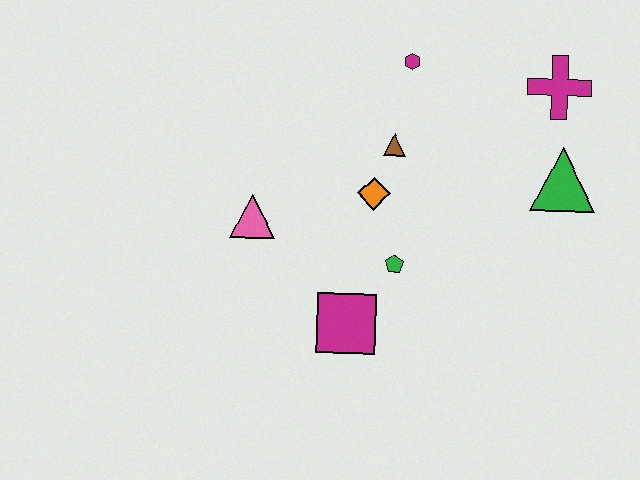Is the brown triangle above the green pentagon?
Yes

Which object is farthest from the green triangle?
The pink triangle is farthest from the green triangle.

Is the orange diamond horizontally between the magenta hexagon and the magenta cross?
No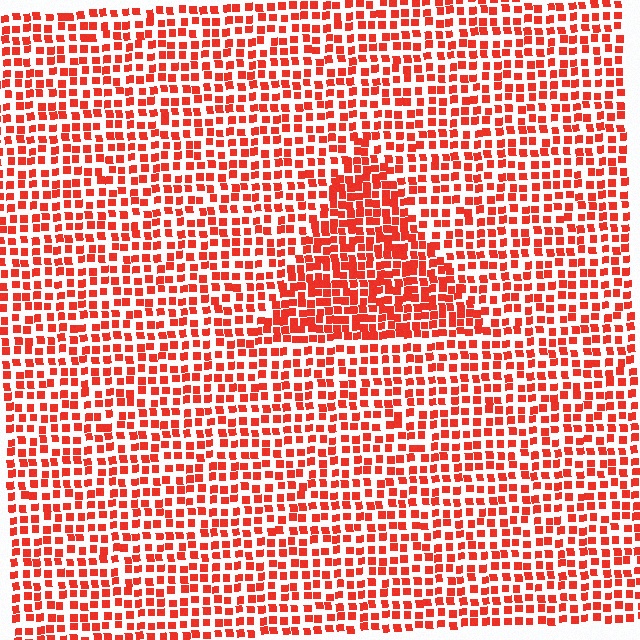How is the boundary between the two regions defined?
The boundary is defined by a change in element density (approximately 1.6x ratio). All elements are the same color, size, and shape.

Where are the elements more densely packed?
The elements are more densely packed inside the triangle boundary.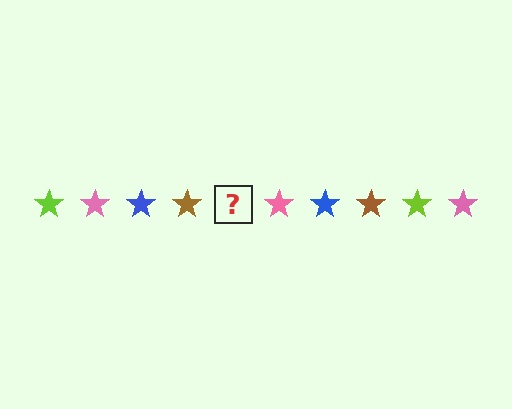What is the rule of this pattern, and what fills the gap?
The rule is that the pattern cycles through lime, pink, blue, brown stars. The gap should be filled with a lime star.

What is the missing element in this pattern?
The missing element is a lime star.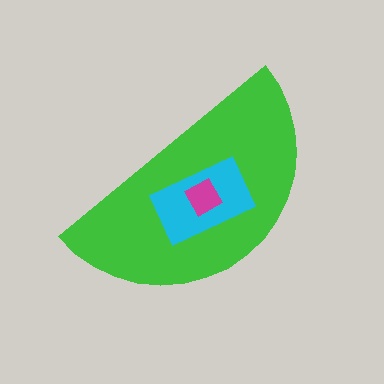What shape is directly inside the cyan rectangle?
The magenta square.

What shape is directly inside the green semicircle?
The cyan rectangle.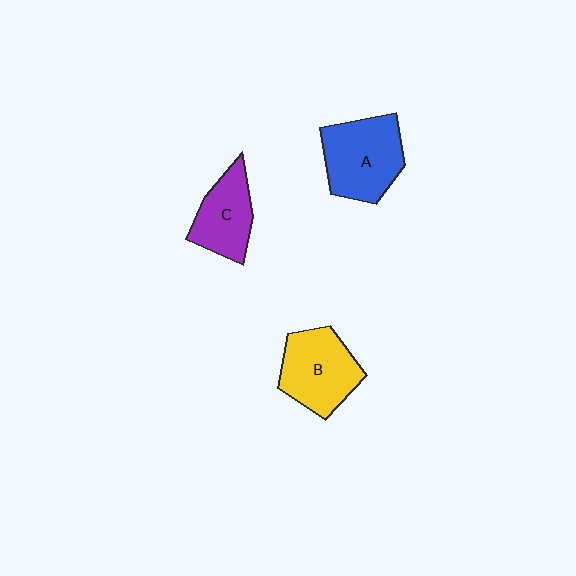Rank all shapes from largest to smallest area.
From largest to smallest: A (blue), B (yellow), C (purple).